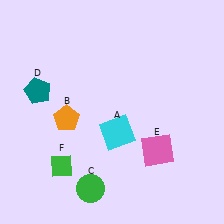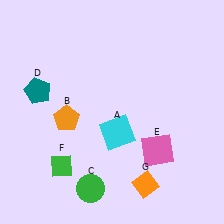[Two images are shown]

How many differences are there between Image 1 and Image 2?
There is 1 difference between the two images.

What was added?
An orange diamond (G) was added in Image 2.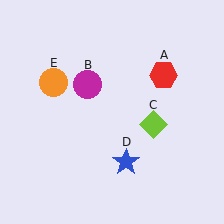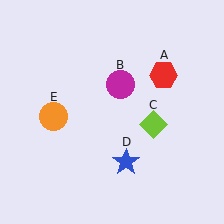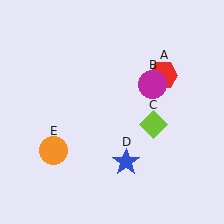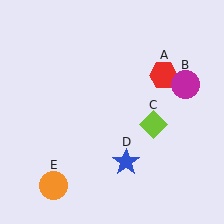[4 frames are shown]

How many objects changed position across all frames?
2 objects changed position: magenta circle (object B), orange circle (object E).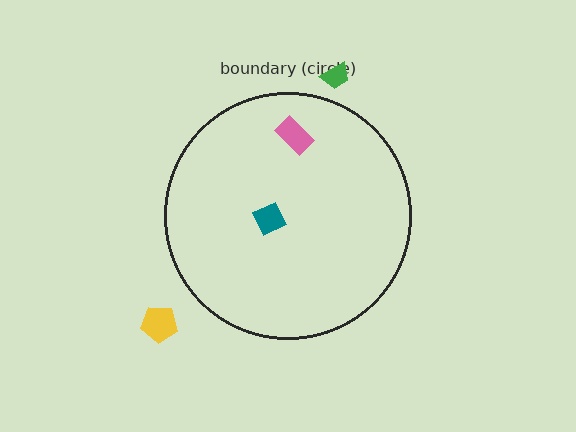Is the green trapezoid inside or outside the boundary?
Outside.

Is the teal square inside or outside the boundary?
Inside.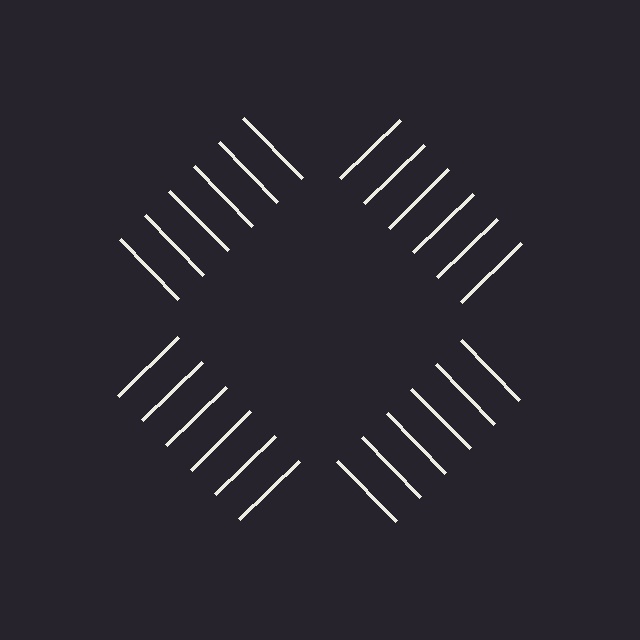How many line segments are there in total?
24 — 6 along each of the 4 edges.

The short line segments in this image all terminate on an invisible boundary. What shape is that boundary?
An illusory square — the line segments terminate on its edges but no continuous stroke is drawn.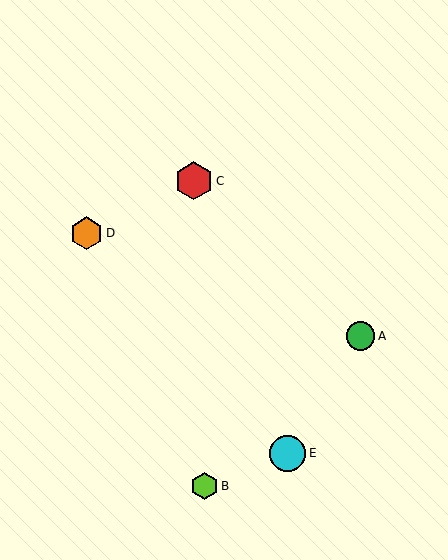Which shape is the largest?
The red hexagon (labeled C) is the largest.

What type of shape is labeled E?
Shape E is a cyan circle.